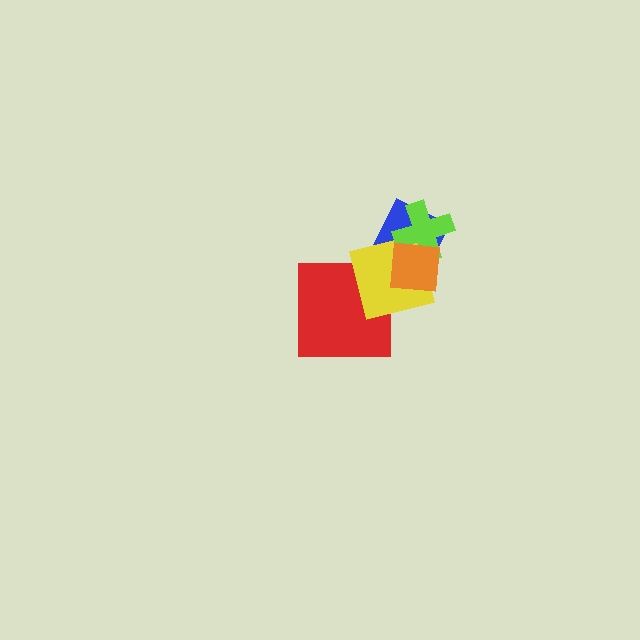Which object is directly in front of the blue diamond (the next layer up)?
The yellow square is directly in front of the blue diamond.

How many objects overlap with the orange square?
3 objects overlap with the orange square.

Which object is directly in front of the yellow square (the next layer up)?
The lime cross is directly in front of the yellow square.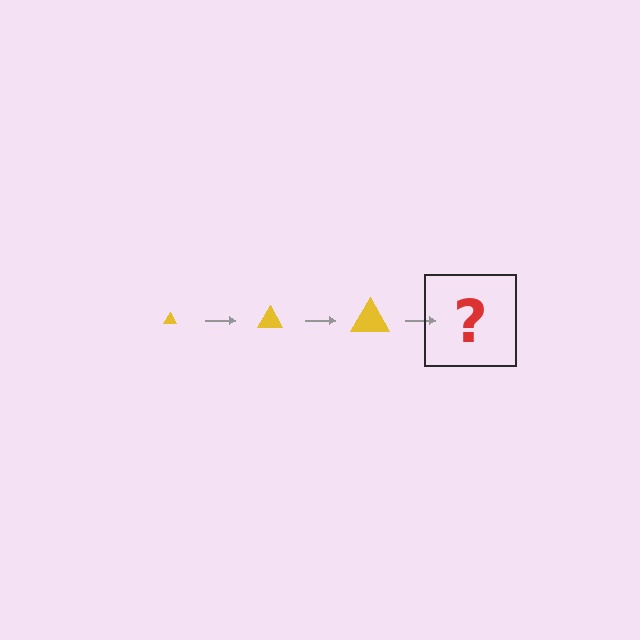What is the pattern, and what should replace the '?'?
The pattern is that the triangle gets progressively larger each step. The '?' should be a yellow triangle, larger than the previous one.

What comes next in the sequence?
The next element should be a yellow triangle, larger than the previous one.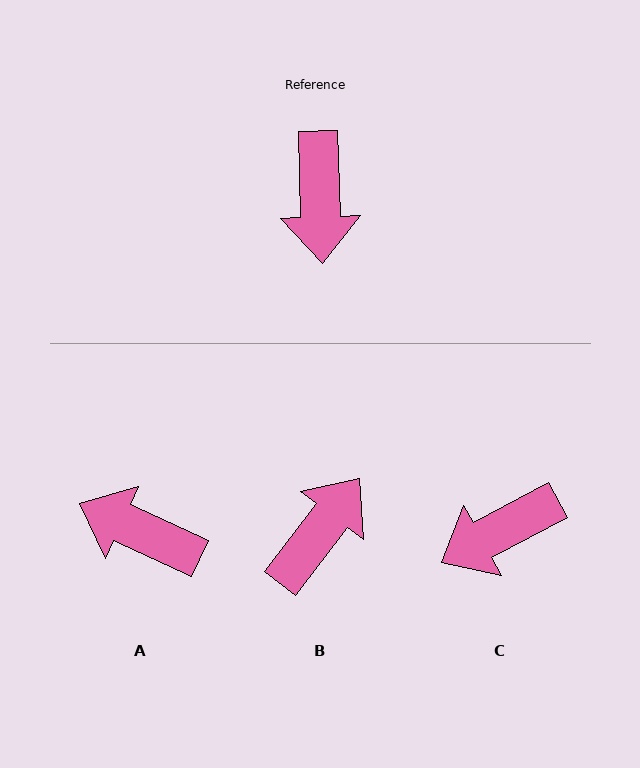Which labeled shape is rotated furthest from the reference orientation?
B, about 141 degrees away.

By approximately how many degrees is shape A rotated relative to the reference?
Approximately 117 degrees clockwise.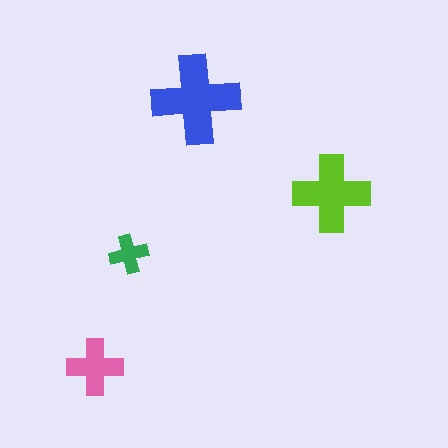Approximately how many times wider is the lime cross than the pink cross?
About 1.5 times wider.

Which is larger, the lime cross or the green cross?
The lime one.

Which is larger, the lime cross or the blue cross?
The blue one.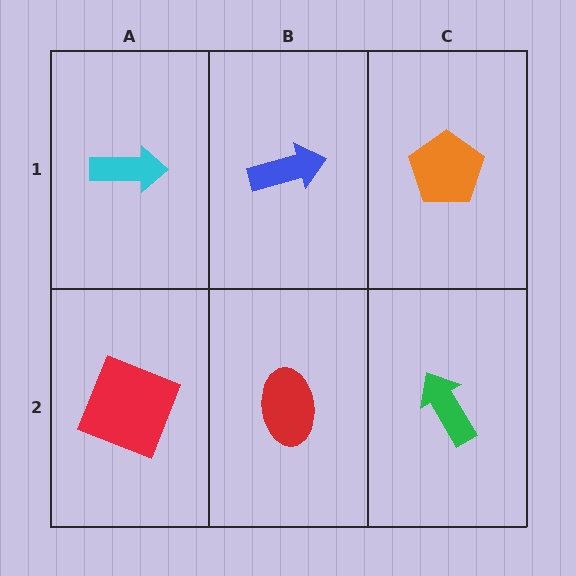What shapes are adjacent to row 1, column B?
A red ellipse (row 2, column B), a cyan arrow (row 1, column A), an orange pentagon (row 1, column C).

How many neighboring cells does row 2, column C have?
2.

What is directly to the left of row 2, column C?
A red ellipse.